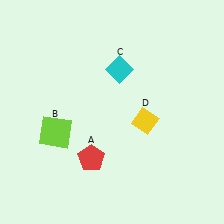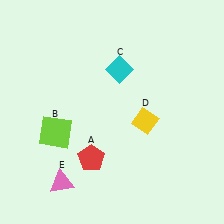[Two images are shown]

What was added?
A pink triangle (E) was added in Image 2.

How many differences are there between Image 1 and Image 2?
There is 1 difference between the two images.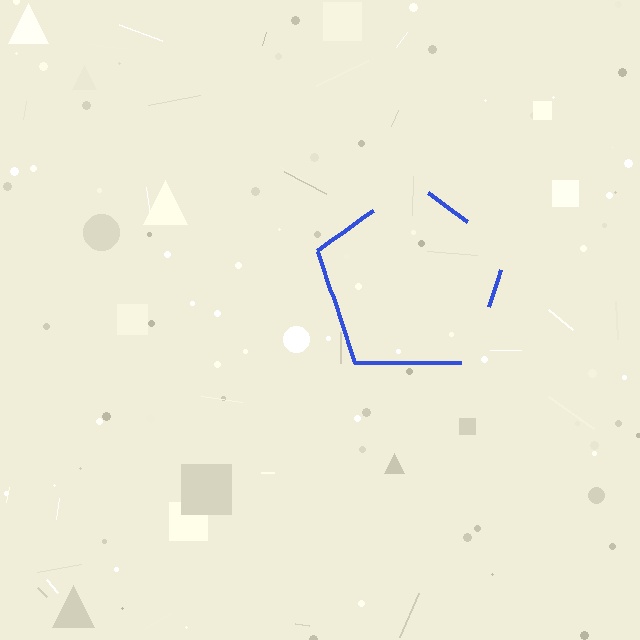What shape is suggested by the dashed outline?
The dashed outline suggests a pentagon.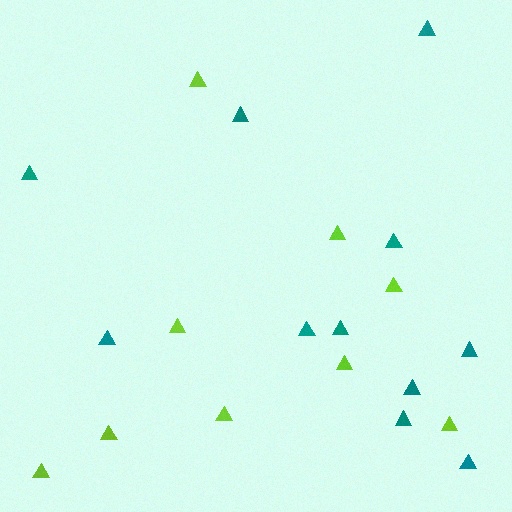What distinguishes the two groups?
There are 2 groups: one group of lime triangles (9) and one group of teal triangles (11).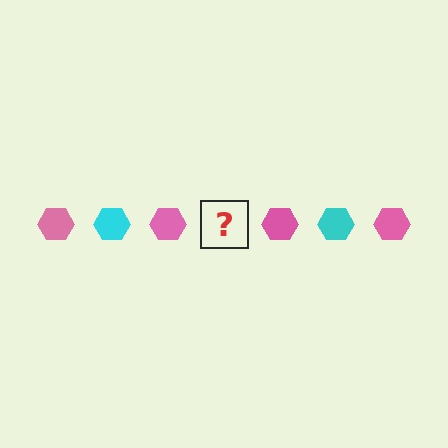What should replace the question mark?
The question mark should be replaced with a cyan hexagon.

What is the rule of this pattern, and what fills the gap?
The rule is that the pattern cycles through pink, cyan hexagons. The gap should be filled with a cyan hexagon.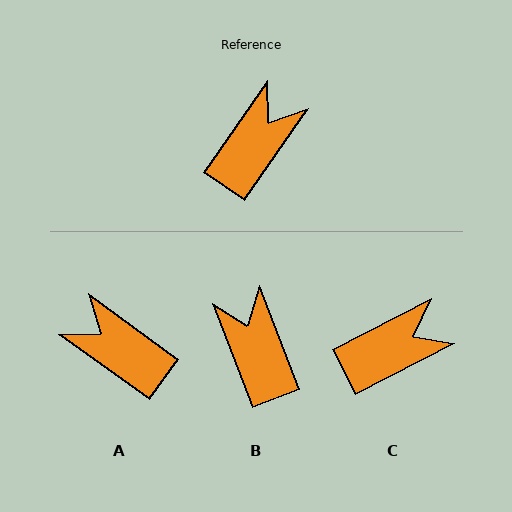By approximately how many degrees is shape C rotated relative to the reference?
Approximately 28 degrees clockwise.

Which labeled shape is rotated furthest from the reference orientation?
A, about 89 degrees away.